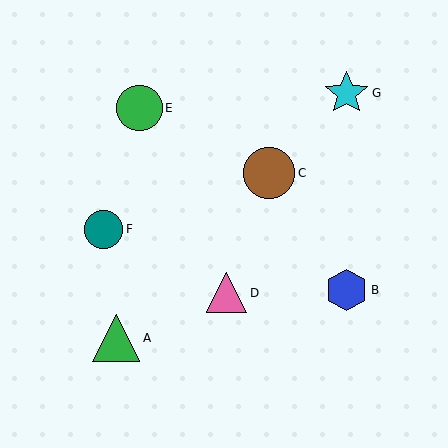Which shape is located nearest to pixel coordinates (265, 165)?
The brown circle (labeled C) at (269, 173) is nearest to that location.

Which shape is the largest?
The brown circle (labeled C) is the largest.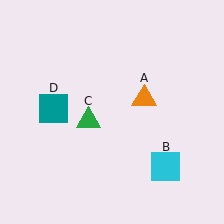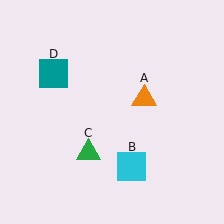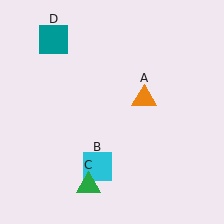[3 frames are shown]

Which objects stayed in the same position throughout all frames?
Orange triangle (object A) remained stationary.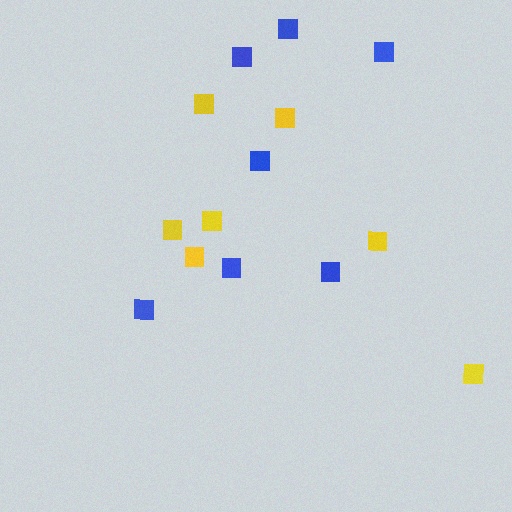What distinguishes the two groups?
There are 2 groups: one group of yellow squares (7) and one group of blue squares (7).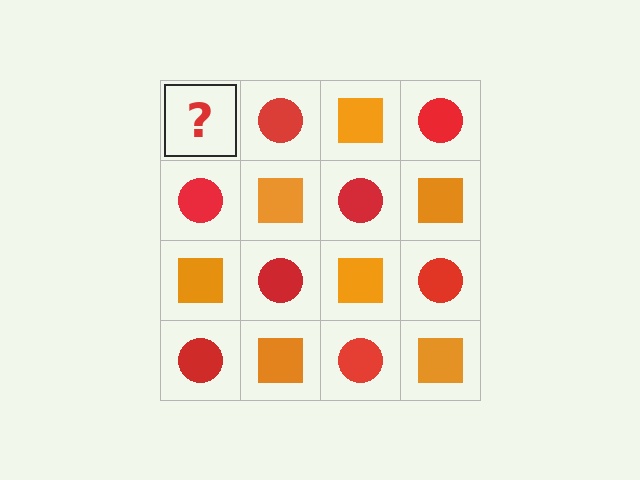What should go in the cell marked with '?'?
The missing cell should contain an orange square.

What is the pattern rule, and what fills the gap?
The rule is that it alternates orange square and red circle in a checkerboard pattern. The gap should be filled with an orange square.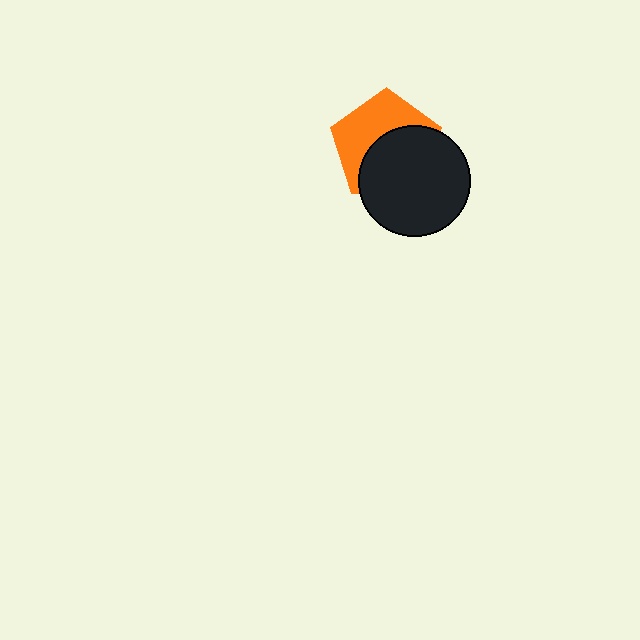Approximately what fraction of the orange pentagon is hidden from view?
Roughly 52% of the orange pentagon is hidden behind the black circle.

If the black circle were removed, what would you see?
You would see the complete orange pentagon.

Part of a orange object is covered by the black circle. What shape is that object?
It is a pentagon.